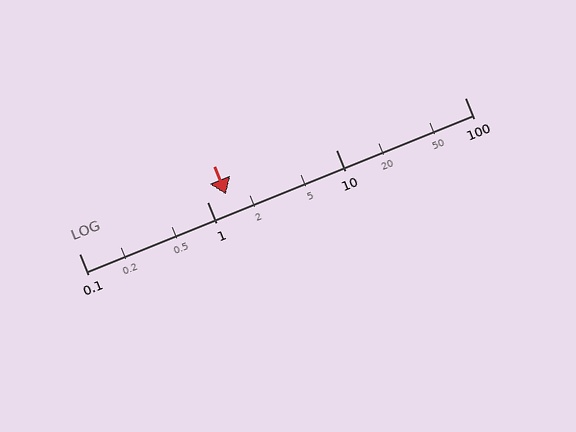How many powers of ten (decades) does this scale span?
The scale spans 3 decades, from 0.1 to 100.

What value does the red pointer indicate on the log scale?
The pointer indicates approximately 1.4.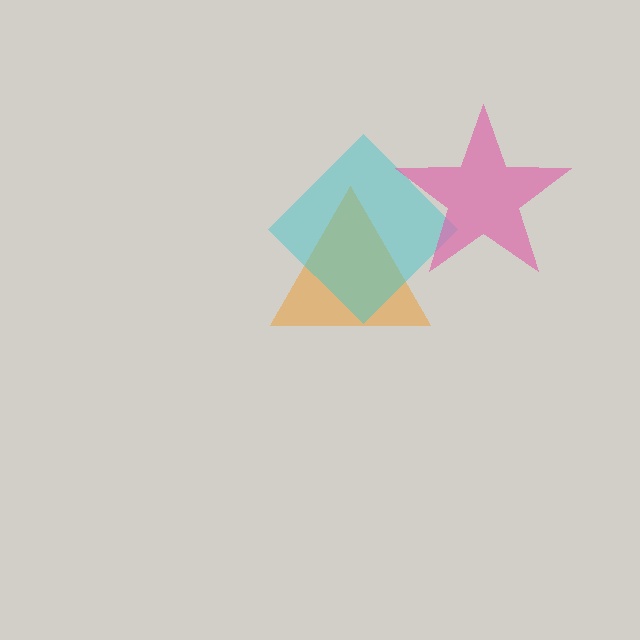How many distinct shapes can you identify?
There are 3 distinct shapes: an orange triangle, a cyan diamond, a pink star.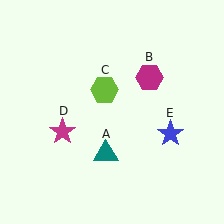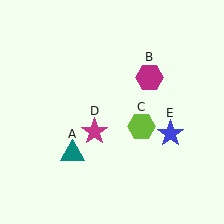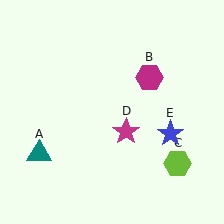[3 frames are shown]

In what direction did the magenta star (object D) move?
The magenta star (object D) moved right.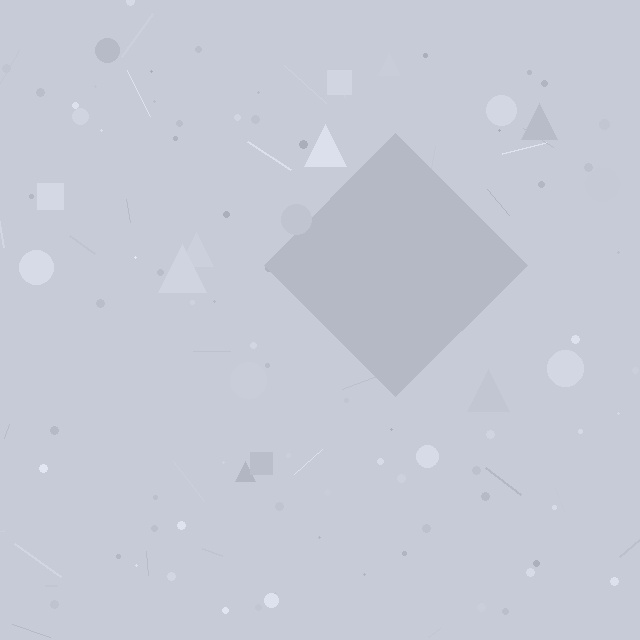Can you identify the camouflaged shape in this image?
The camouflaged shape is a diamond.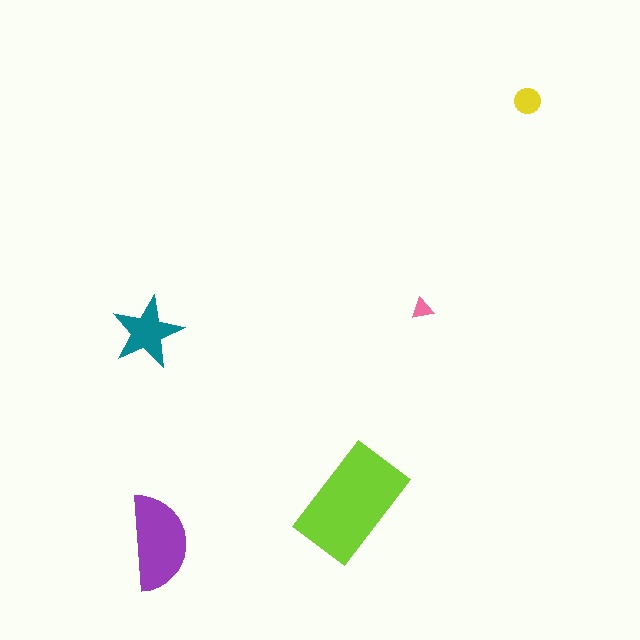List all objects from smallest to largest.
The pink triangle, the yellow circle, the teal star, the purple semicircle, the lime rectangle.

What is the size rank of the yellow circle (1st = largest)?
4th.